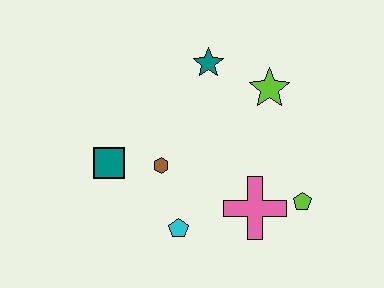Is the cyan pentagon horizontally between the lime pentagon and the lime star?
No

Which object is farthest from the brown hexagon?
The lime pentagon is farthest from the brown hexagon.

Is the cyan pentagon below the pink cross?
Yes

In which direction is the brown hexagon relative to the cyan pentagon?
The brown hexagon is above the cyan pentagon.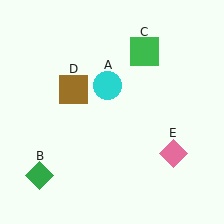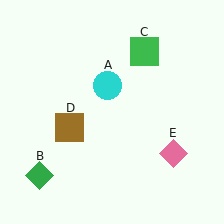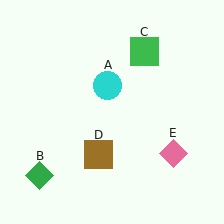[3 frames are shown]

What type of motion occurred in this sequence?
The brown square (object D) rotated counterclockwise around the center of the scene.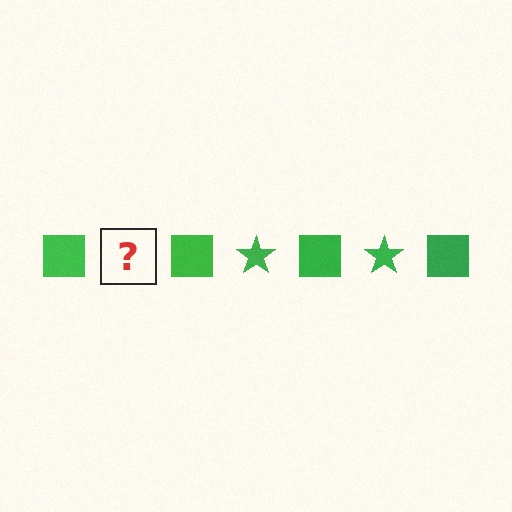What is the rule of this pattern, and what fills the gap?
The rule is that the pattern cycles through square, star shapes in green. The gap should be filled with a green star.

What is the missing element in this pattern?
The missing element is a green star.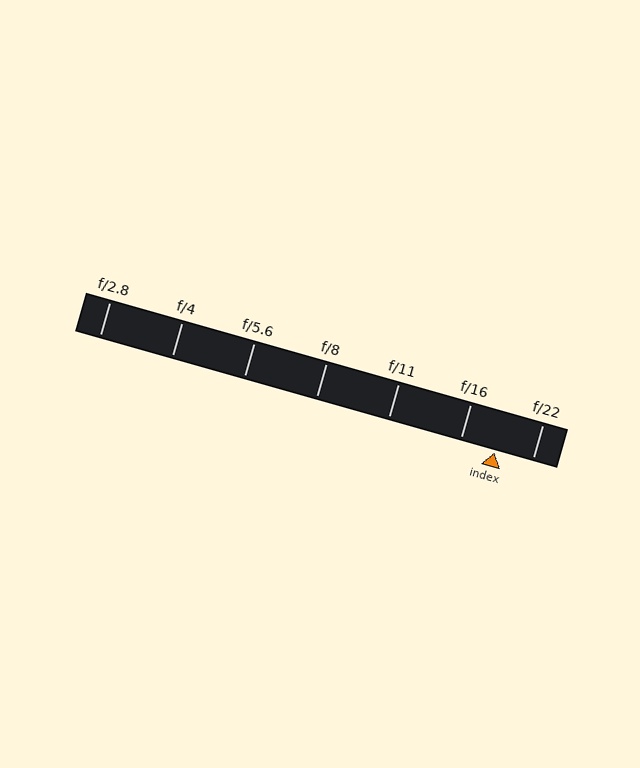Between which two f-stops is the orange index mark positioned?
The index mark is between f/16 and f/22.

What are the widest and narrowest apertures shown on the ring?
The widest aperture shown is f/2.8 and the narrowest is f/22.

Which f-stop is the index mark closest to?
The index mark is closest to f/16.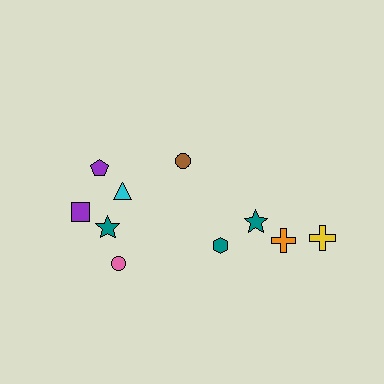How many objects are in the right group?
There are 4 objects.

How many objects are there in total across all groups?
There are 10 objects.